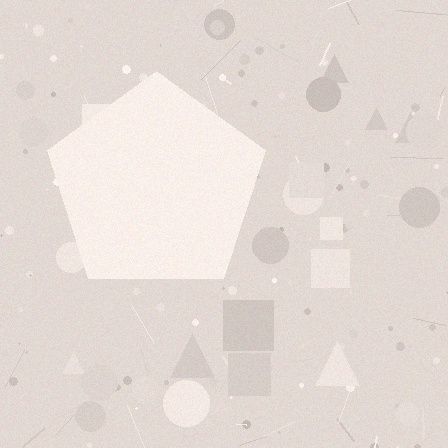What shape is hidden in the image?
A pentagon is hidden in the image.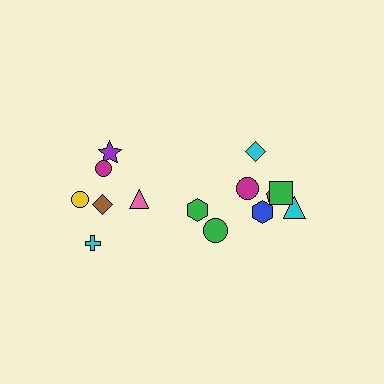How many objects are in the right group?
There are 8 objects.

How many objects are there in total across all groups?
There are 14 objects.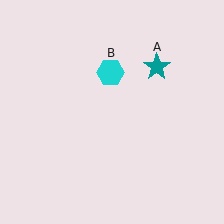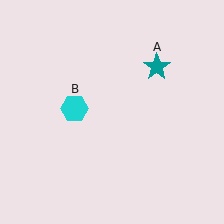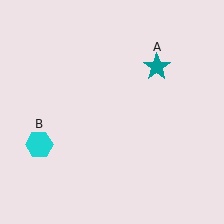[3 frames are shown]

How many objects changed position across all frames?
1 object changed position: cyan hexagon (object B).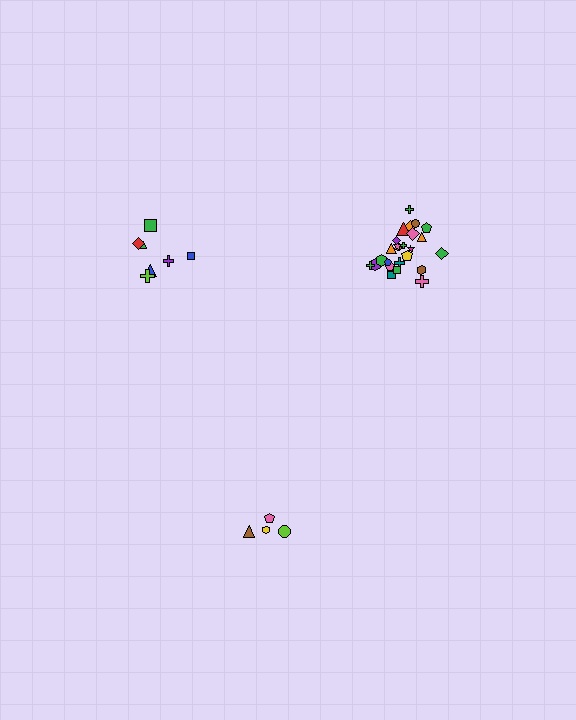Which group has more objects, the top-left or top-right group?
The top-right group.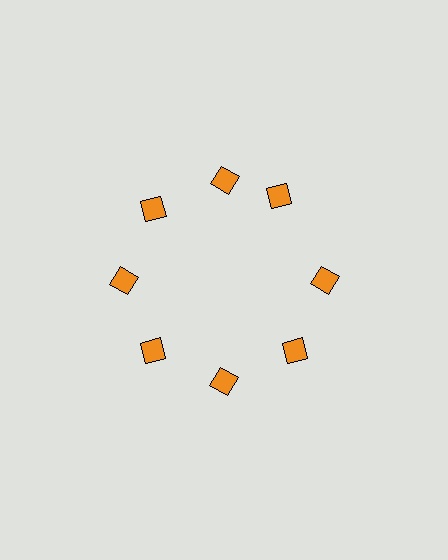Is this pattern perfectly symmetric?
No. The 8 orange diamonds are arranged in a ring, but one element near the 2 o'clock position is rotated out of alignment along the ring, breaking the 8-fold rotational symmetry.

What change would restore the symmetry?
The symmetry would be restored by rotating it back into even spacing with its neighbors so that all 8 diamonds sit at equal angles and equal distance from the center.